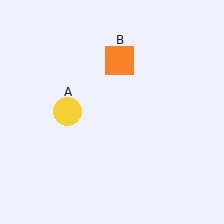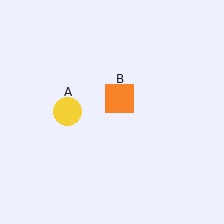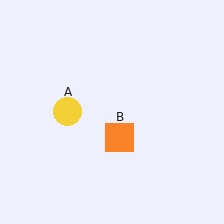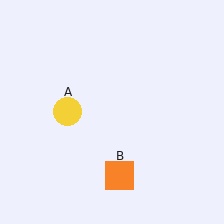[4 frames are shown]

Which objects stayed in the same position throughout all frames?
Yellow circle (object A) remained stationary.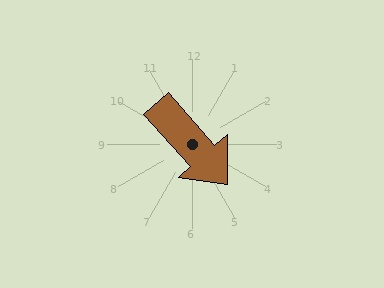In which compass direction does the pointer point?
Southeast.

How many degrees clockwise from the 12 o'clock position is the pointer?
Approximately 138 degrees.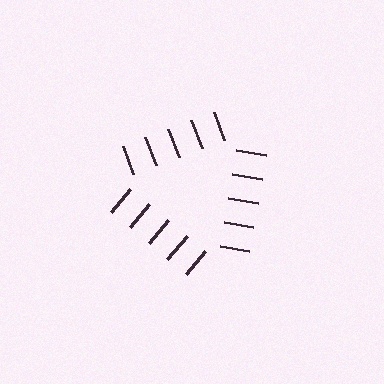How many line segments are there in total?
15 — 5 along each of the 3 edges.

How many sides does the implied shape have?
3 sides — the line-ends trace a triangle.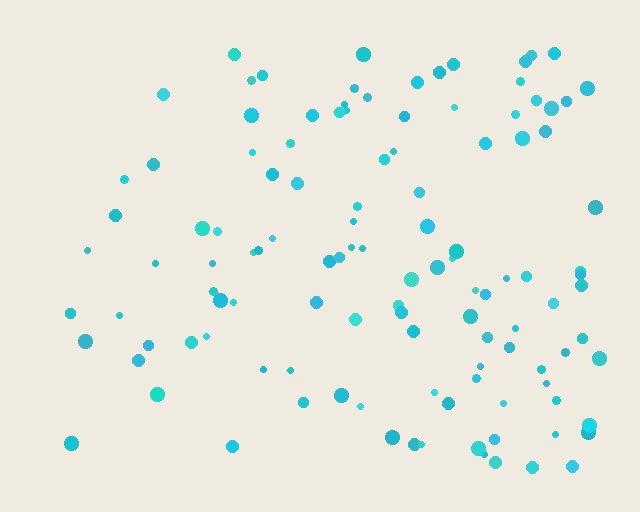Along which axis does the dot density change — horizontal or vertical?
Horizontal.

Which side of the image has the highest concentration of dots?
The right.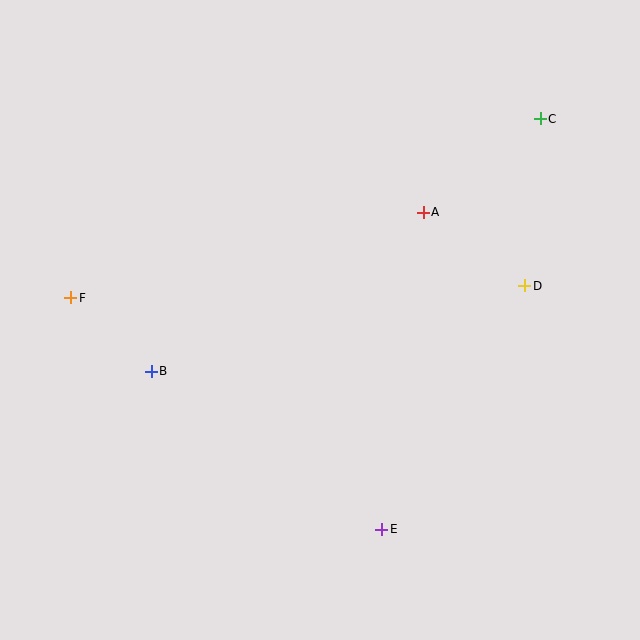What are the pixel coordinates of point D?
Point D is at (525, 286).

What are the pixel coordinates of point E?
Point E is at (382, 529).